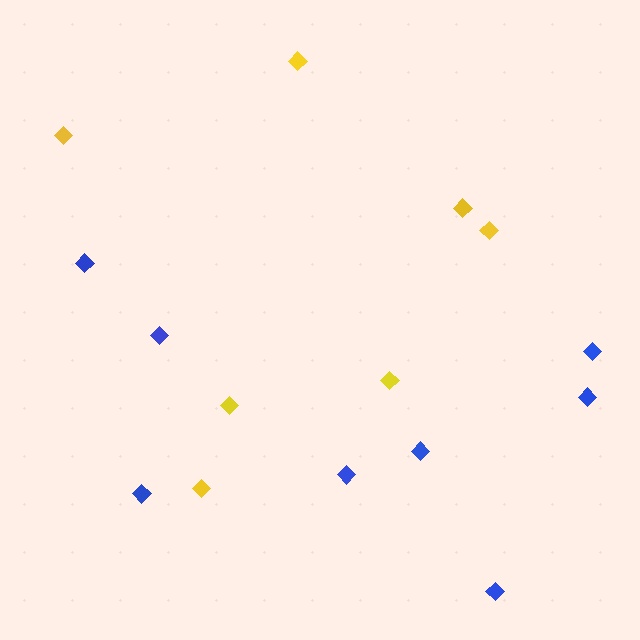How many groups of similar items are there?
There are 2 groups: one group of blue diamonds (8) and one group of yellow diamonds (7).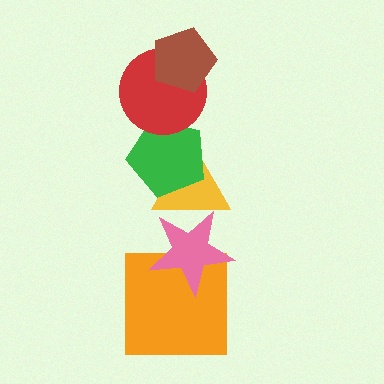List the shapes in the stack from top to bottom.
From top to bottom: the brown pentagon, the red circle, the green pentagon, the yellow triangle, the pink star, the orange square.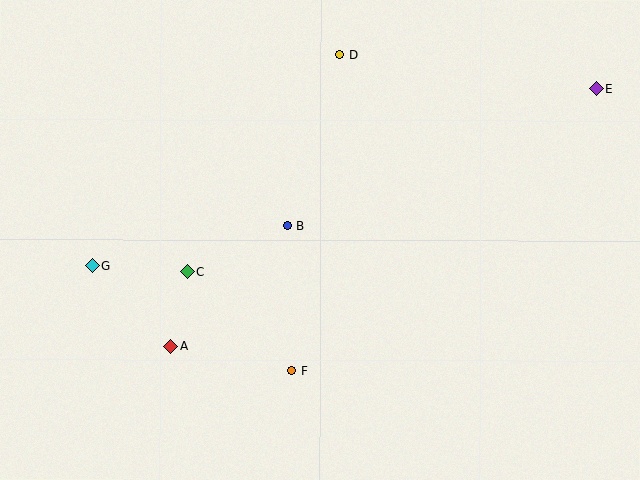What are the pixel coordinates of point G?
Point G is at (92, 266).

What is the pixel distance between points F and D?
The distance between F and D is 319 pixels.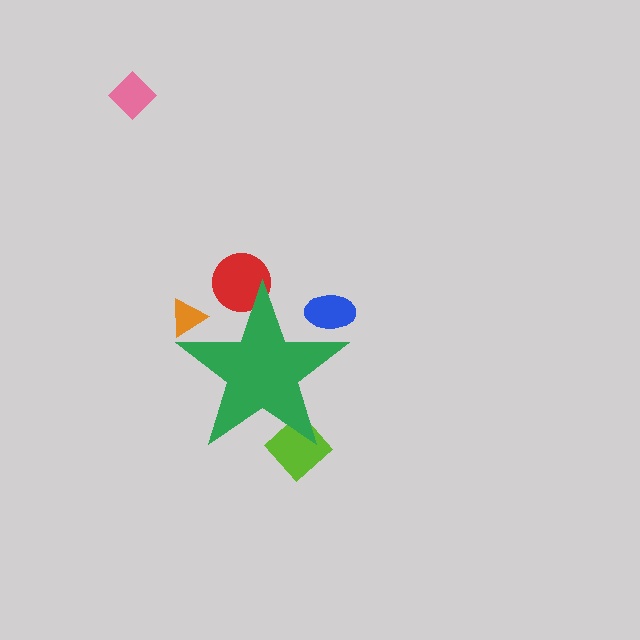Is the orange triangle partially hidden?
Yes, the orange triangle is partially hidden behind the green star.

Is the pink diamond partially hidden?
No, the pink diamond is fully visible.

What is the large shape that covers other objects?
A green star.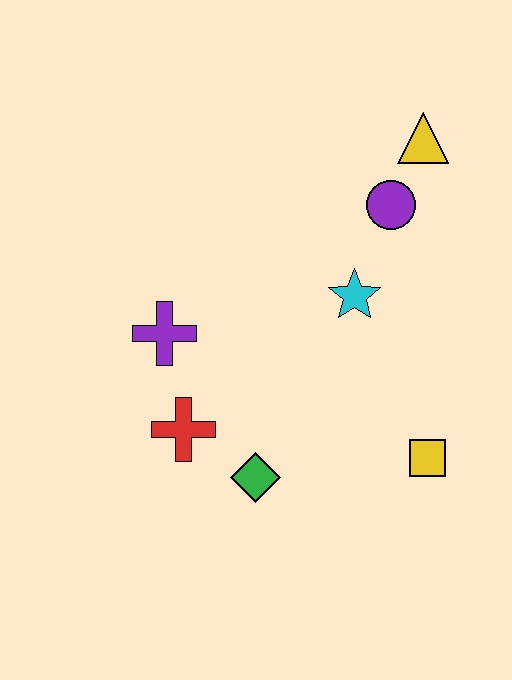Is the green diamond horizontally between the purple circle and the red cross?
Yes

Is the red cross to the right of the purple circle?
No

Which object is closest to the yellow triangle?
The purple circle is closest to the yellow triangle.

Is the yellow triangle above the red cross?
Yes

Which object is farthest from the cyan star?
The red cross is farthest from the cyan star.